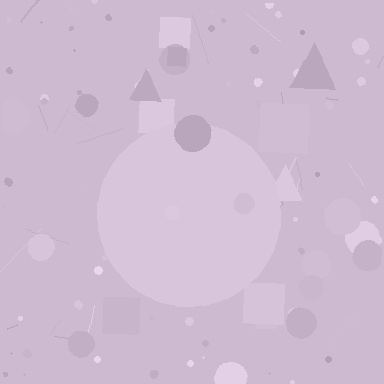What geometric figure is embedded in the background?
A circle is embedded in the background.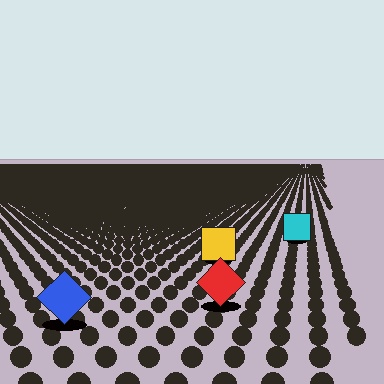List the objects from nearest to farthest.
From nearest to farthest: the blue diamond, the red diamond, the yellow square, the cyan square.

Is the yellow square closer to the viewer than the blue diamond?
No. The blue diamond is closer — you can tell from the texture gradient: the ground texture is coarser near it.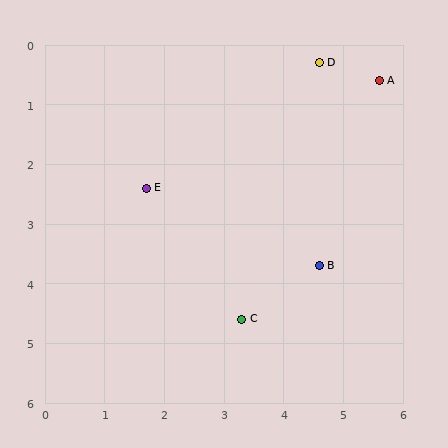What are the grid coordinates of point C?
Point C is at approximately (3.3, 4.6).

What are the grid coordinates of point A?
Point A is at approximately (5.6, 0.6).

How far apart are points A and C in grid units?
Points A and C are about 4.6 grid units apart.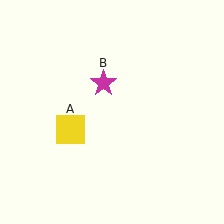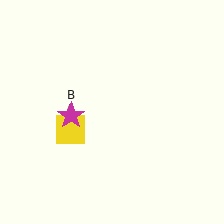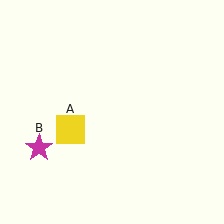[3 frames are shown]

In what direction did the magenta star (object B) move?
The magenta star (object B) moved down and to the left.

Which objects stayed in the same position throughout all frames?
Yellow square (object A) remained stationary.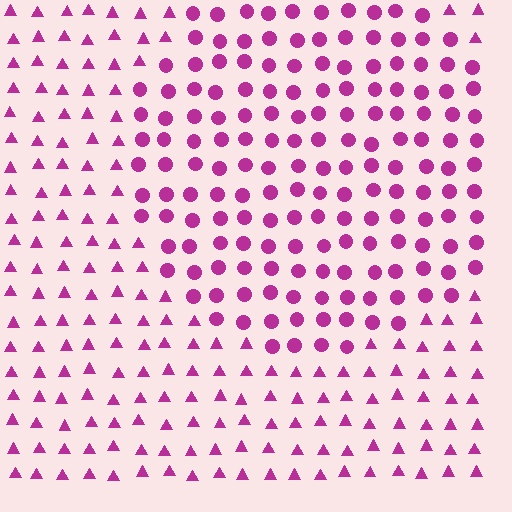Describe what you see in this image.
The image is filled with small magenta elements arranged in a uniform grid. A circle-shaped region contains circles, while the surrounding area contains triangles. The boundary is defined purely by the change in element shape.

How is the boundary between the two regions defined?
The boundary is defined by a change in element shape: circles inside vs. triangles outside. All elements share the same color and spacing.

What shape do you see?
I see a circle.